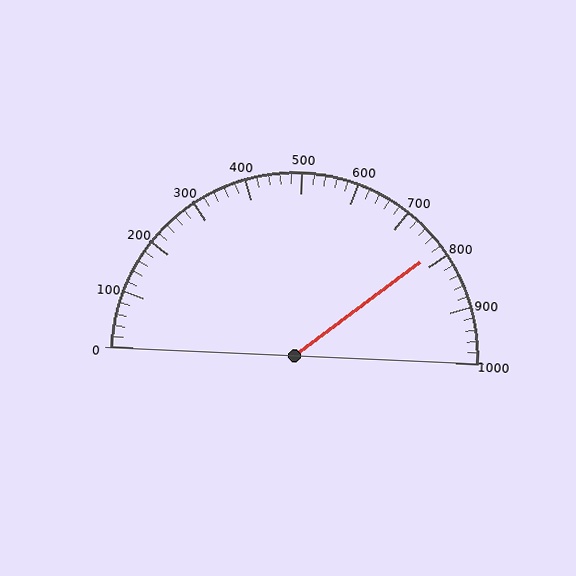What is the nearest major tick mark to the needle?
The nearest major tick mark is 800.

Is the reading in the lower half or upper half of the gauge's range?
The reading is in the upper half of the range (0 to 1000).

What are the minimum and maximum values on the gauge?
The gauge ranges from 0 to 1000.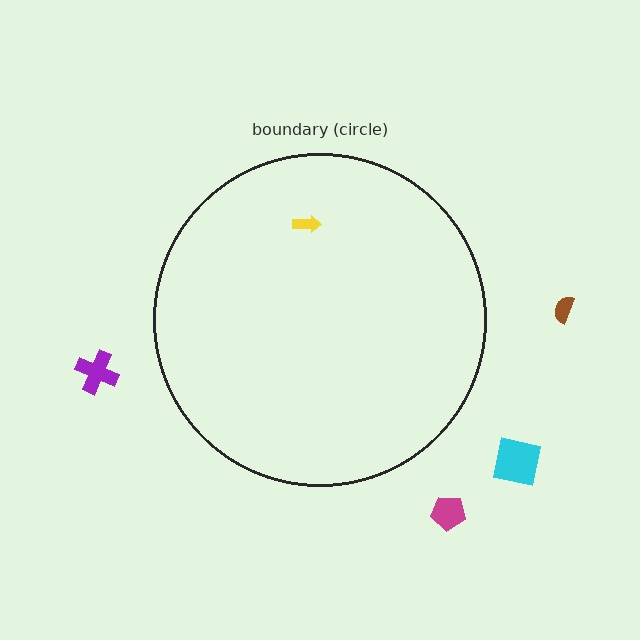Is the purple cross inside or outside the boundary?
Outside.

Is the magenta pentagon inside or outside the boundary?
Outside.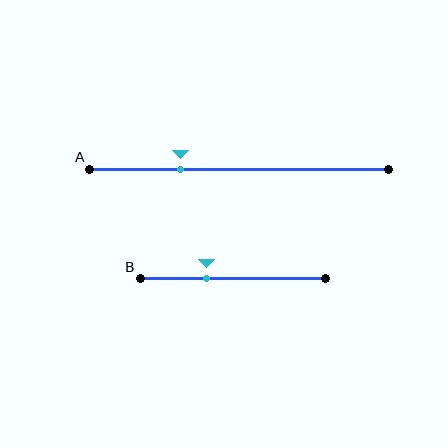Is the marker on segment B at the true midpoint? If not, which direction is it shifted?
No, the marker on segment B is shifted to the left by about 15% of the segment length.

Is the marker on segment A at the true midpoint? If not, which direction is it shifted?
No, the marker on segment A is shifted to the left by about 19% of the segment length.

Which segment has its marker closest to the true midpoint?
Segment B has its marker closest to the true midpoint.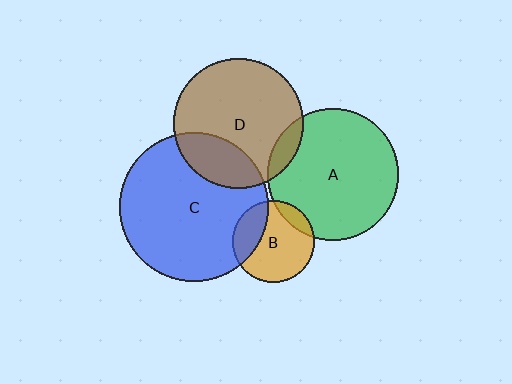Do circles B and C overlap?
Yes.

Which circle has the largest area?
Circle C (blue).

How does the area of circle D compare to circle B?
Approximately 2.5 times.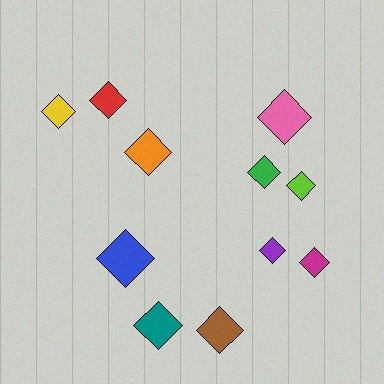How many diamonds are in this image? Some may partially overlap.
There are 11 diamonds.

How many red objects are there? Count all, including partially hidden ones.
There is 1 red object.